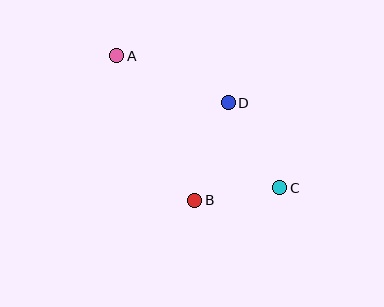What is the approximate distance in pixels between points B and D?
The distance between B and D is approximately 103 pixels.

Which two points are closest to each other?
Points B and C are closest to each other.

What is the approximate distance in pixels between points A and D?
The distance between A and D is approximately 121 pixels.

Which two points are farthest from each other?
Points A and C are farthest from each other.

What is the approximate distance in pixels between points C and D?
The distance between C and D is approximately 100 pixels.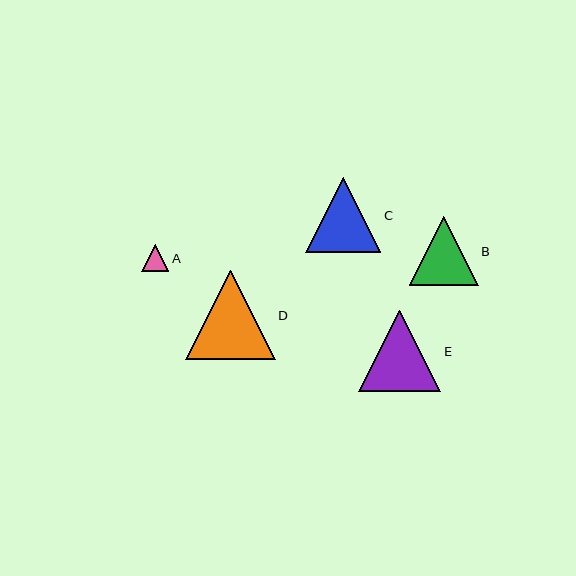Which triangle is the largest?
Triangle D is the largest with a size of approximately 89 pixels.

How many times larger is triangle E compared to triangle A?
Triangle E is approximately 3.0 times the size of triangle A.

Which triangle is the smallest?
Triangle A is the smallest with a size of approximately 27 pixels.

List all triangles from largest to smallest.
From largest to smallest: D, E, C, B, A.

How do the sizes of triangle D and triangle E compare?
Triangle D and triangle E are approximately the same size.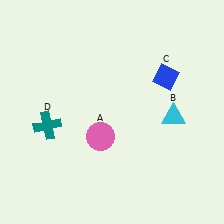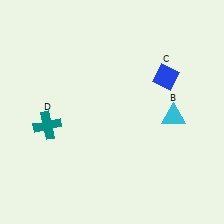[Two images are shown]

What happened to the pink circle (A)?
The pink circle (A) was removed in Image 2. It was in the bottom-left area of Image 1.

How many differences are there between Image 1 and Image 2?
There is 1 difference between the two images.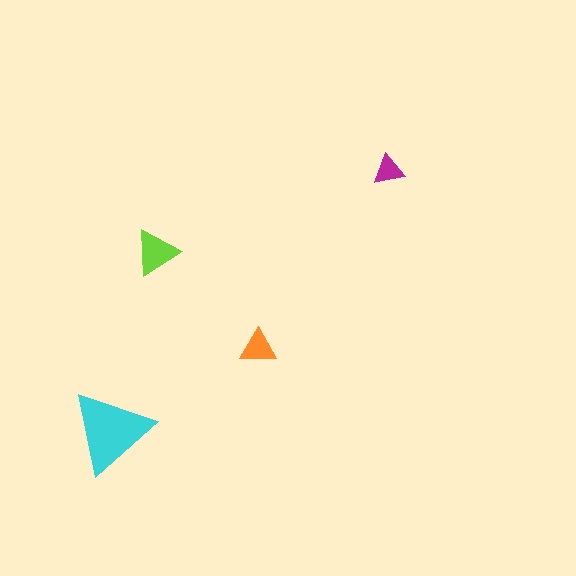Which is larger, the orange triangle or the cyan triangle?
The cyan one.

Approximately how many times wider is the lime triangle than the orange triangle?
About 1.5 times wider.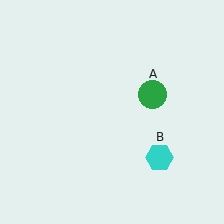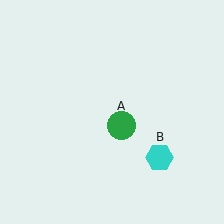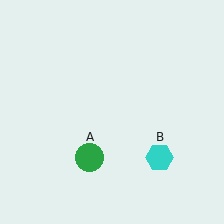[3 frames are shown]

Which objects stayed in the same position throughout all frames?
Cyan hexagon (object B) remained stationary.